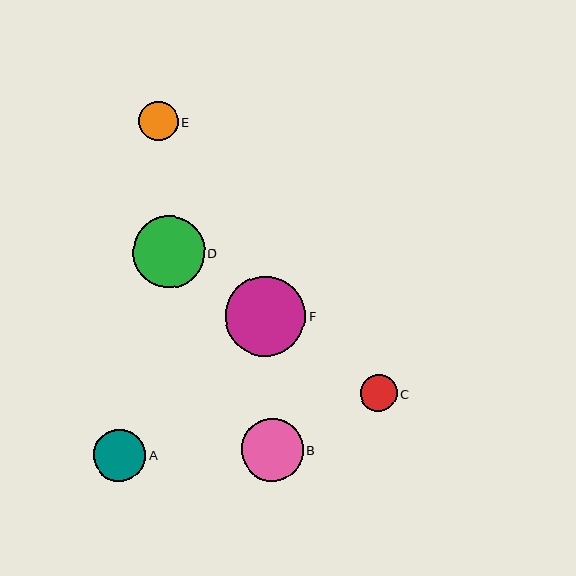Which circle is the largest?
Circle F is the largest with a size of approximately 80 pixels.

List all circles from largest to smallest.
From largest to smallest: F, D, B, A, E, C.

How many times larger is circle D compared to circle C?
Circle D is approximately 1.9 times the size of circle C.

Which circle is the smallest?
Circle C is the smallest with a size of approximately 37 pixels.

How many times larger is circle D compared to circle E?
Circle D is approximately 1.8 times the size of circle E.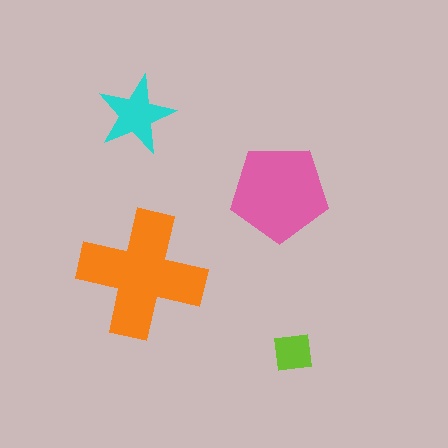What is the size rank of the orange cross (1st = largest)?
1st.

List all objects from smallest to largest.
The lime square, the cyan star, the pink pentagon, the orange cross.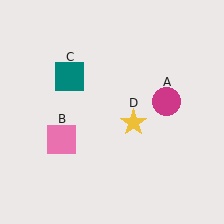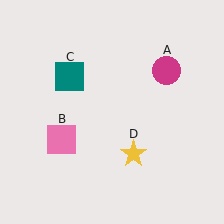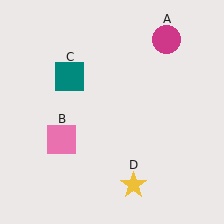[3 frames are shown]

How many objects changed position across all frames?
2 objects changed position: magenta circle (object A), yellow star (object D).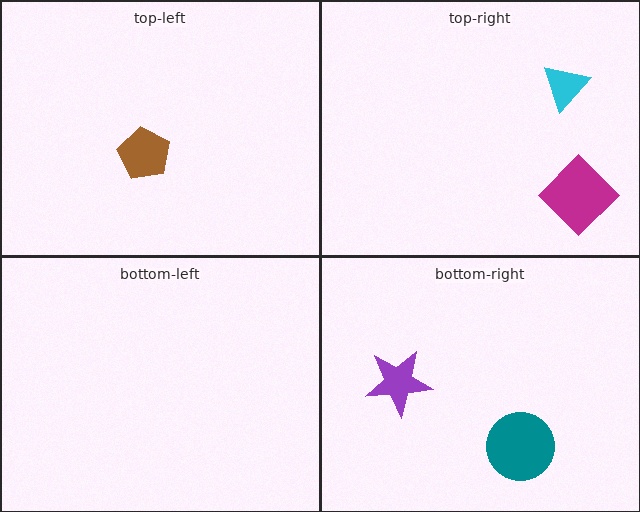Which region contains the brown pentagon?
The top-left region.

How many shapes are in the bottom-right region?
2.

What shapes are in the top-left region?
The brown pentagon.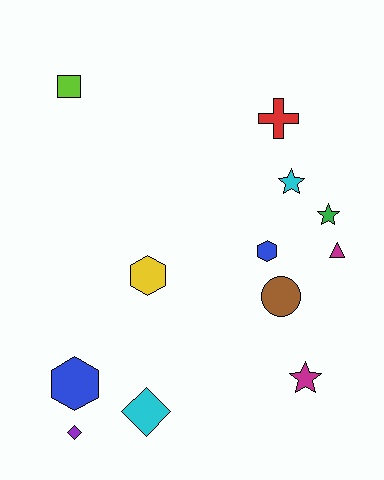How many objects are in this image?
There are 12 objects.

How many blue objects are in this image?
There are 2 blue objects.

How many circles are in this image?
There is 1 circle.